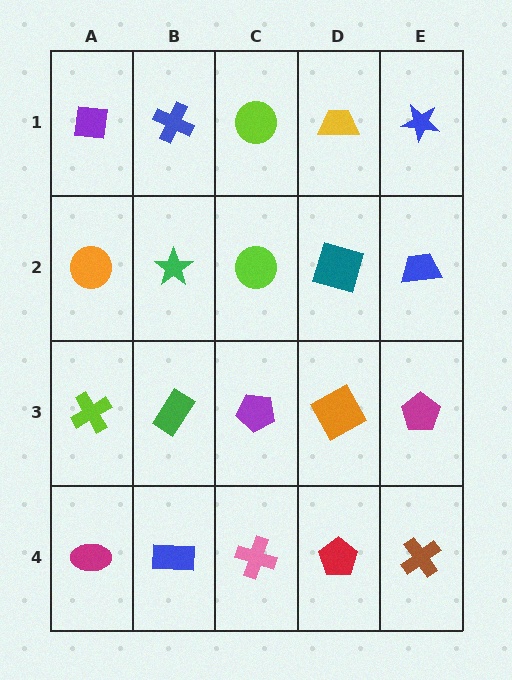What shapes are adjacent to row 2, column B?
A blue cross (row 1, column B), a green rectangle (row 3, column B), an orange circle (row 2, column A), a lime circle (row 2, column C).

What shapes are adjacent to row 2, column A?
A purple square (row 1, column A), a lime cross (row 3, column A), a green star (row 2, column B).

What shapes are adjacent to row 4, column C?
A purple pentagon (row 3, column C), a blue rectangle (row 4, column B), a red pentagon (row 4, column D).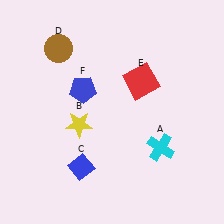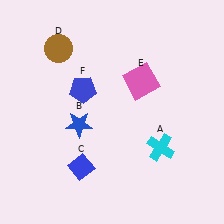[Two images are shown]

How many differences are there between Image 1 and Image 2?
There are 2 differences between the two images.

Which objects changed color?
B changed from yellow to blue. E changed from red to pink.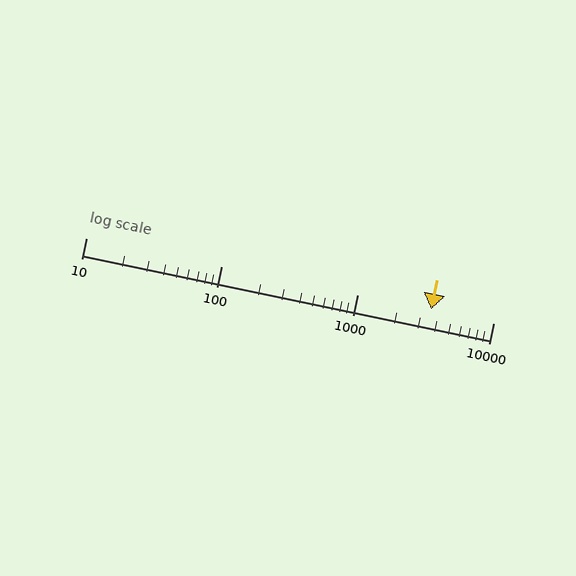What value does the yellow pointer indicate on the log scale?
The pointer indicates approximately 3500.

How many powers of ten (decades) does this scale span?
The scale spans 3 decades, from 10 to 10000.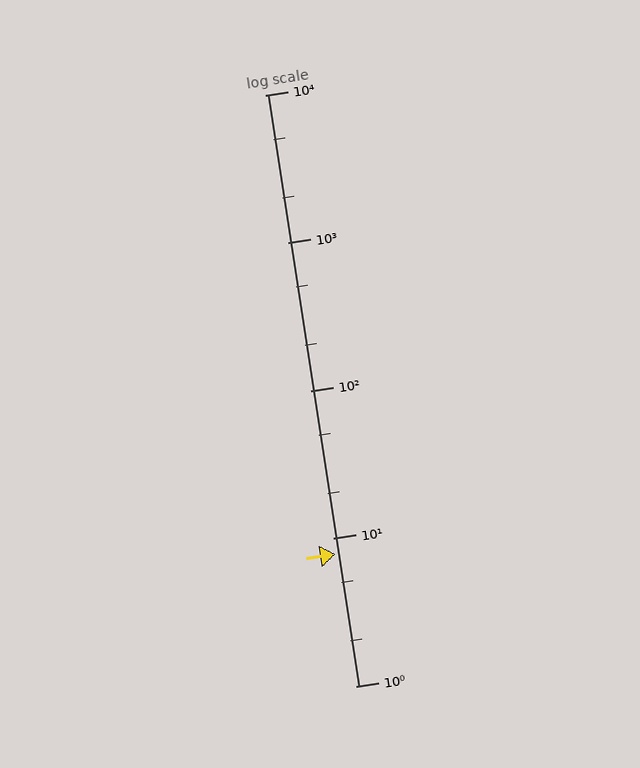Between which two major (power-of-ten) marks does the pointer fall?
The pointer is between 1 and 10.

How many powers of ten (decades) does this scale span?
The scale spans 4 decades, from 1 to 10000.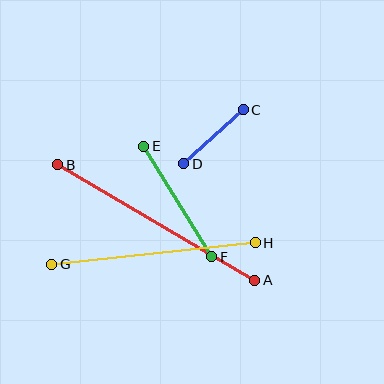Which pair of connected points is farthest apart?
Points A and B are farthest apart.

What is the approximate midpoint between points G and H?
The midpoint is at approximately (154, 253) pixels.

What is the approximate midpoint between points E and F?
The midpoint is at approximately (178, 202) pixels.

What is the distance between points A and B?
The distance is approximately 228 pixels.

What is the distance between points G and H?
The distance is approximately 204 pixels.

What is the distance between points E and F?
The distance is approximately 130 pixels.